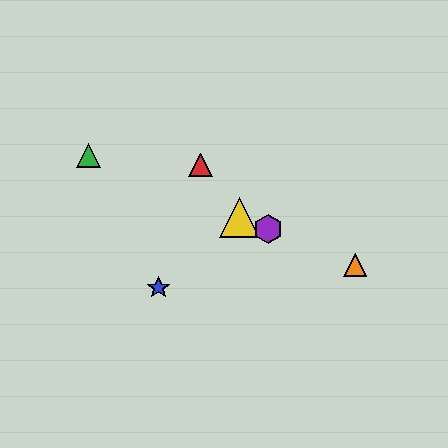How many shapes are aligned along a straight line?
4 shapes (the green triangle, the yellow triangle, the purple hexagon, the orange triangle) are aligned along a straight line.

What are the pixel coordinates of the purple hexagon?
The purple hexagon is at (268, 229).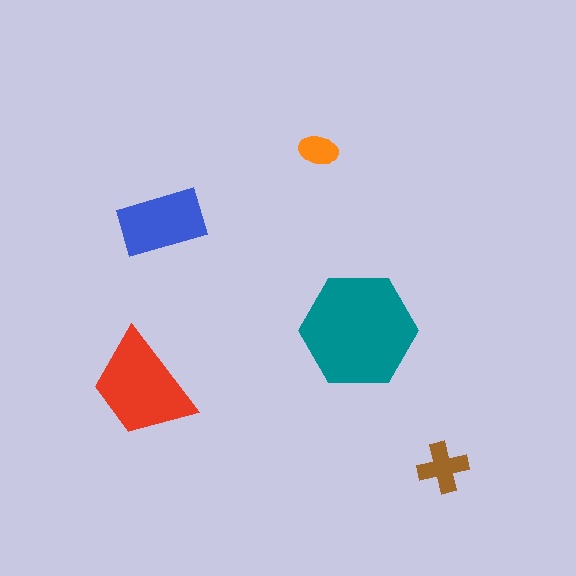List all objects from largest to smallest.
The teal hexagon, the red trapezoid, the blue rectangle, the brown cross, the orange ellipse.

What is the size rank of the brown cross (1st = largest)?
4th.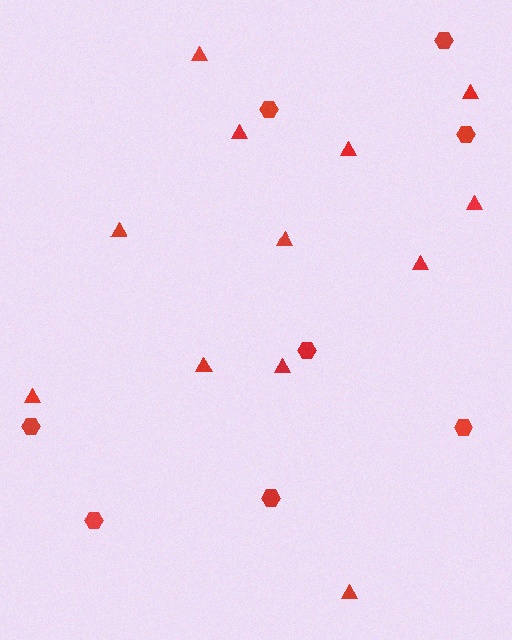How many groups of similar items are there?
There are 2 groups: one group of hexagons (8) and one group of triangles (12).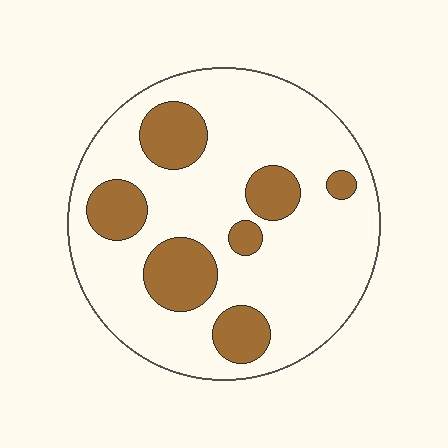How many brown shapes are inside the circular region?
7.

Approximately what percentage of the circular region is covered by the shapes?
Approximately 25%.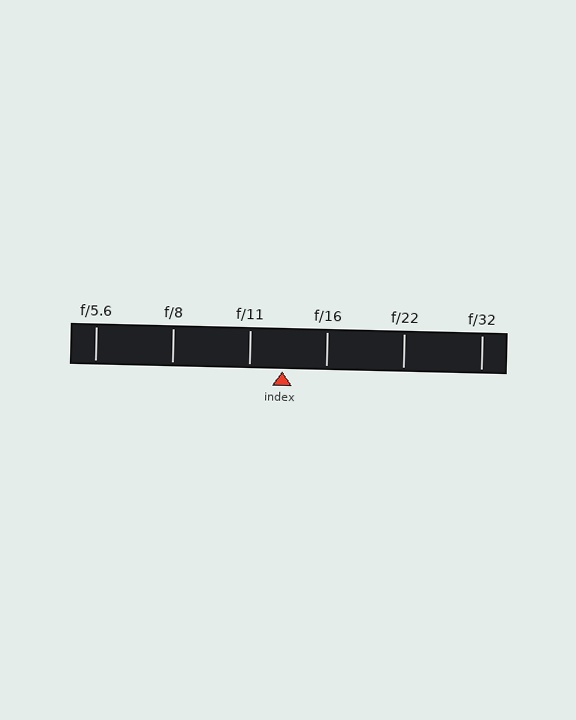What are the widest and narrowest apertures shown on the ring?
The widest aperture shown is f/5.6 and the narrowest is f/32.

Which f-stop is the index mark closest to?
The index mark is closest to f/11.